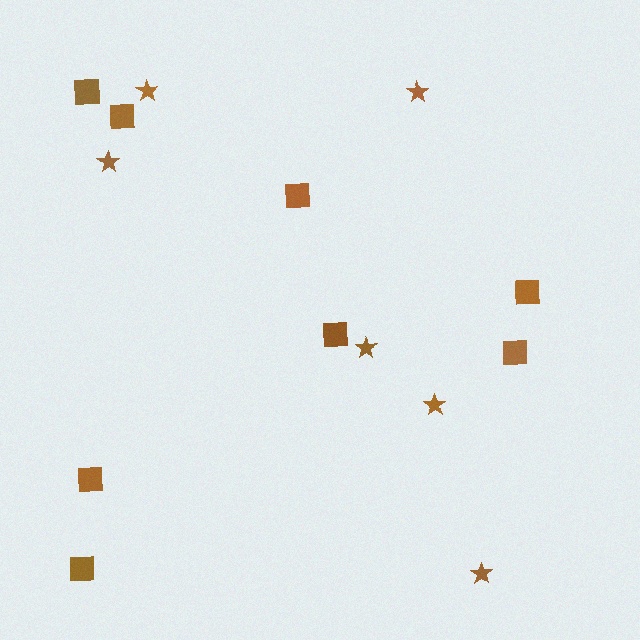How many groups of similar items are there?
There are 2 groups: one group of squares (8) and one group of stars (6).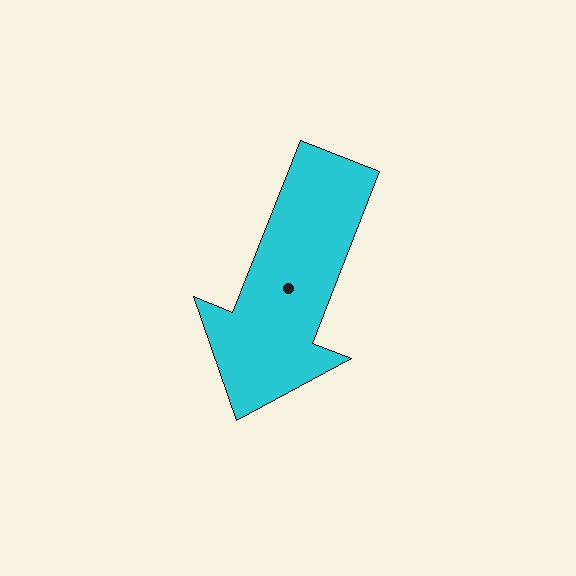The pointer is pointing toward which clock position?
Roughly 7 o'clock.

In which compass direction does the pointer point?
South.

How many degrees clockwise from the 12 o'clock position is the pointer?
Approximately 201 degrees.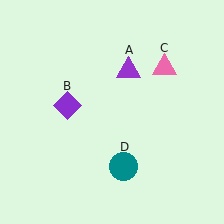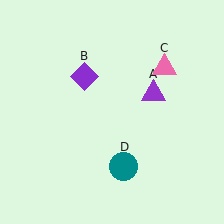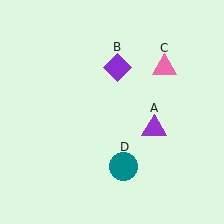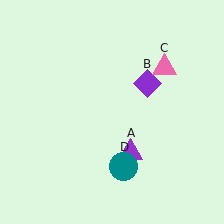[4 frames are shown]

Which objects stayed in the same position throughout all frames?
Pink triangle (object C) and teal circle (object D) remained stationary.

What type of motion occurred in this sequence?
The purple triangle (object A), purple diamond (object B) rotated clockwise around the center of the scene.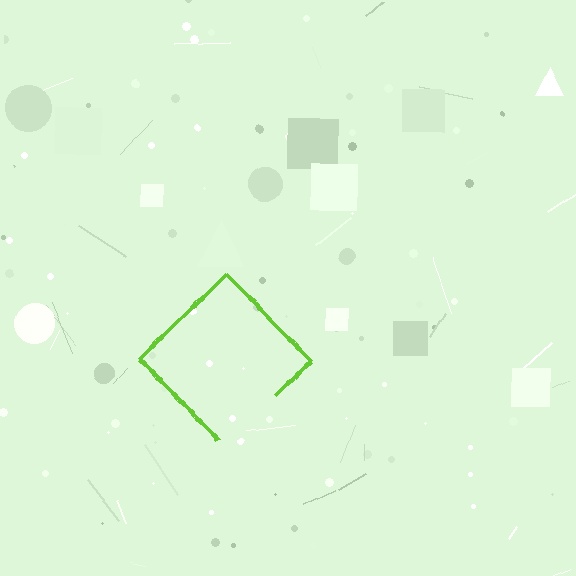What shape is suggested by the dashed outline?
The dashed outline suggests a diamond.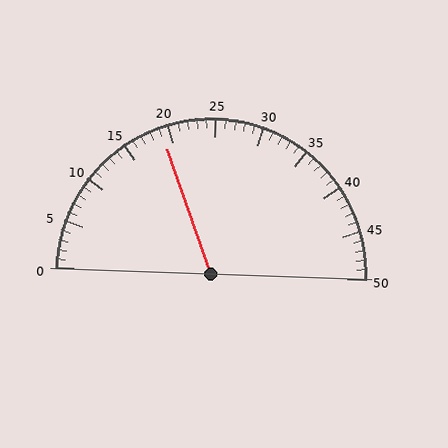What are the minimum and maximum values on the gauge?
The gauge ranges from 0 to 50.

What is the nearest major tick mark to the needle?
The nearest major tick mark is 20.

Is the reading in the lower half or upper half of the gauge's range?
The reading is in the lower half of the range (0 to 50).